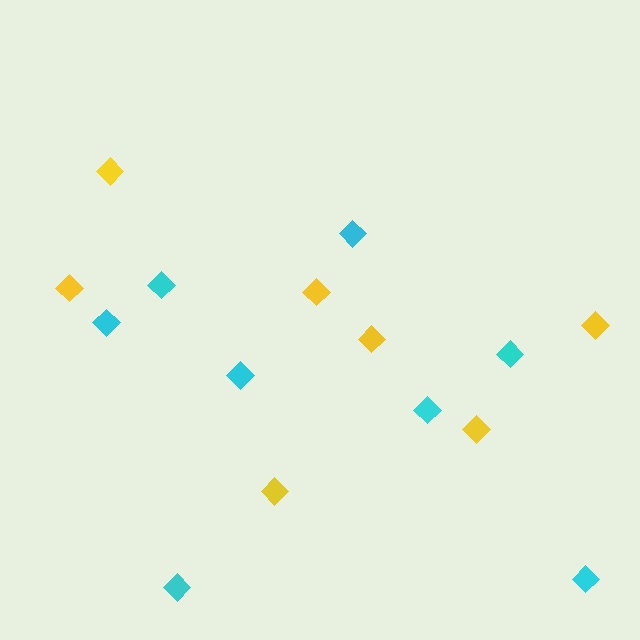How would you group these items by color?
There are 2 groups: one group of cyan diamonds (8) and one group of yellow diamonds (7).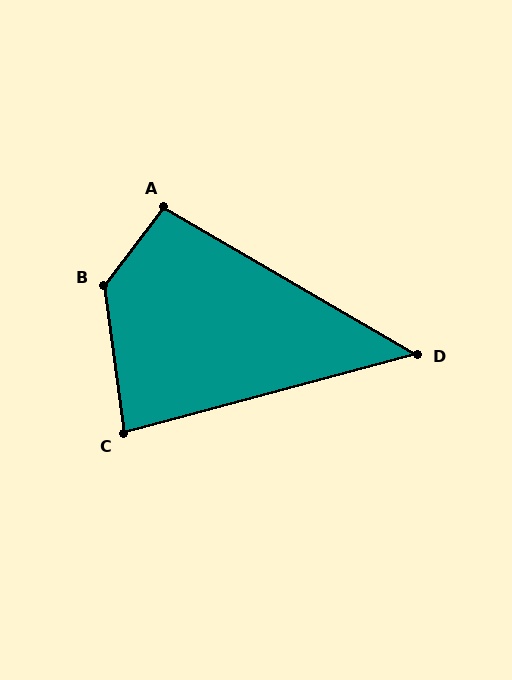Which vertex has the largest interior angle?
B, at approximately 135 degrees.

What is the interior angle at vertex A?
Approximately 97 degrees (obtuse).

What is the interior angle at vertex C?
Approximately 83 degrees (acute).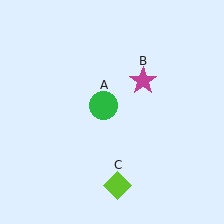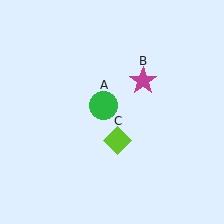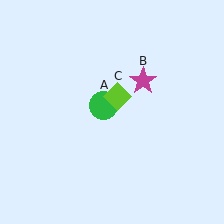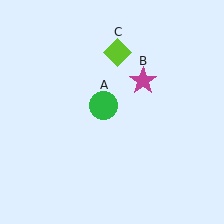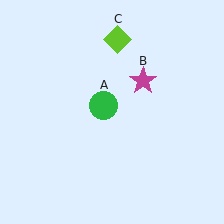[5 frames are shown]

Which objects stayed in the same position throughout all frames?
Green circle (object A) and magenta star (object B) remained stationary.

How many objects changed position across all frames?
1 object changed position: lime diamond (object C).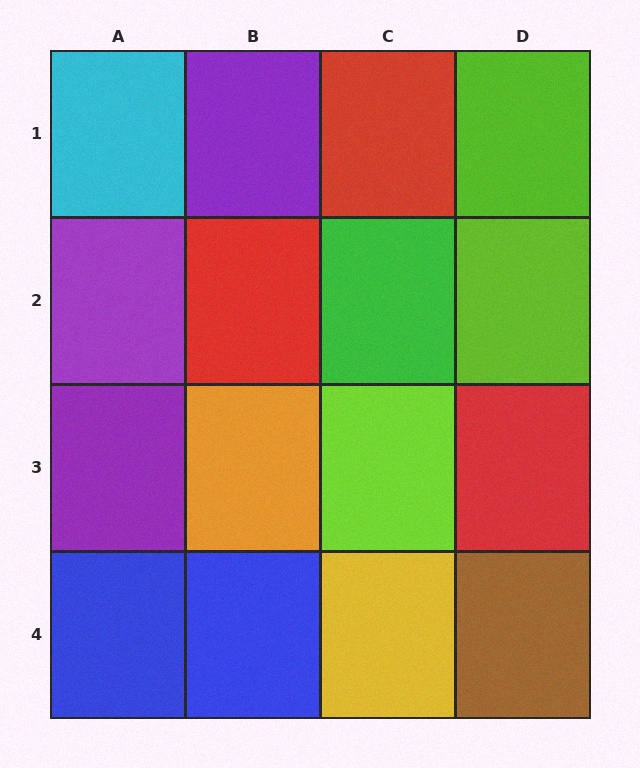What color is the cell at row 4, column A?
Blue.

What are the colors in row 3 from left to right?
Purple, orange, lime, red.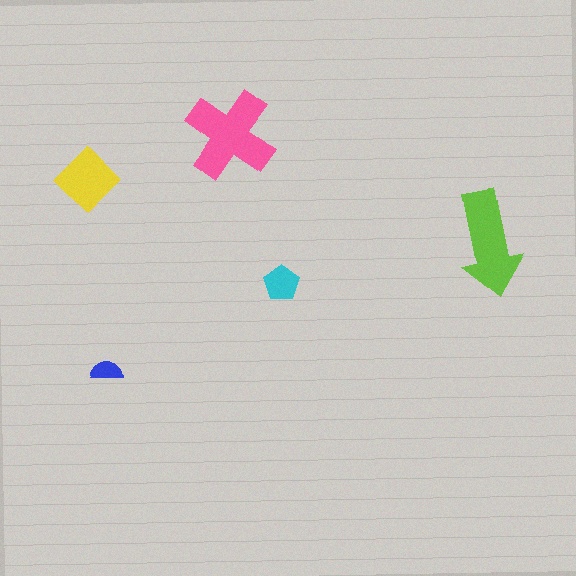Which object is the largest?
The pink cross.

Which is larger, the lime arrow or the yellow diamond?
The lime arrow.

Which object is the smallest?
The blue semicircle.